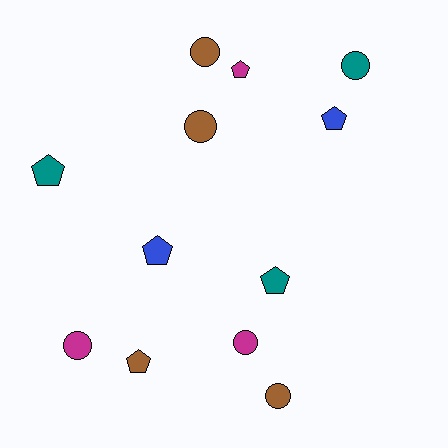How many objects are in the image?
There are 12 objects.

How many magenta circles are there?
There are 2 magenta circles.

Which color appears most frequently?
Brown, with 4 objects.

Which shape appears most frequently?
Circle, with 6 objects.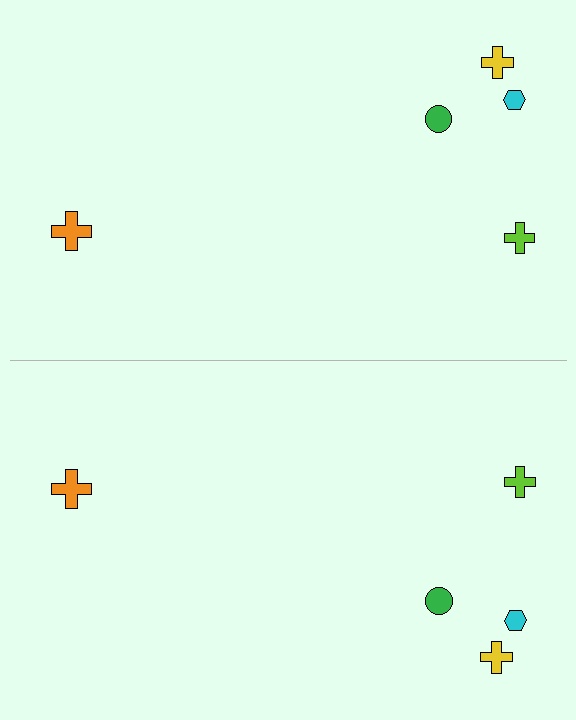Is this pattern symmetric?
Yes, this pattern has bilateral (reflection) symmetry.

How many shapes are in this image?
There are 10 shapes in this image.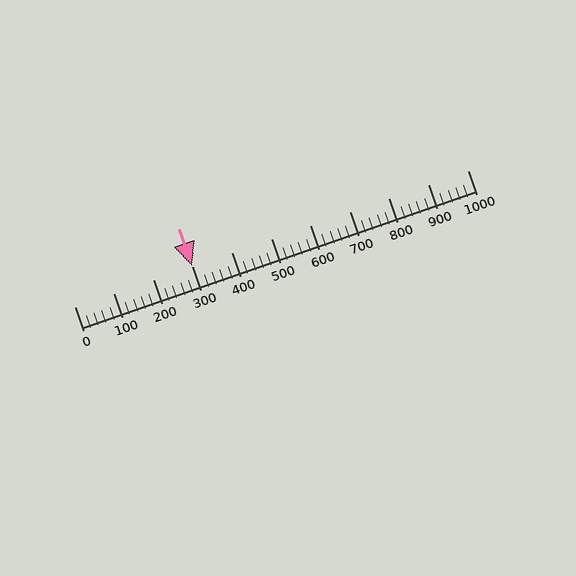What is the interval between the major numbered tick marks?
The major tick marks are spaced 100 units apart.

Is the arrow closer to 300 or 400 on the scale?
The arrow is closer to 300.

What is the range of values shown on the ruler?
The ruler shows values from 0 to 1000.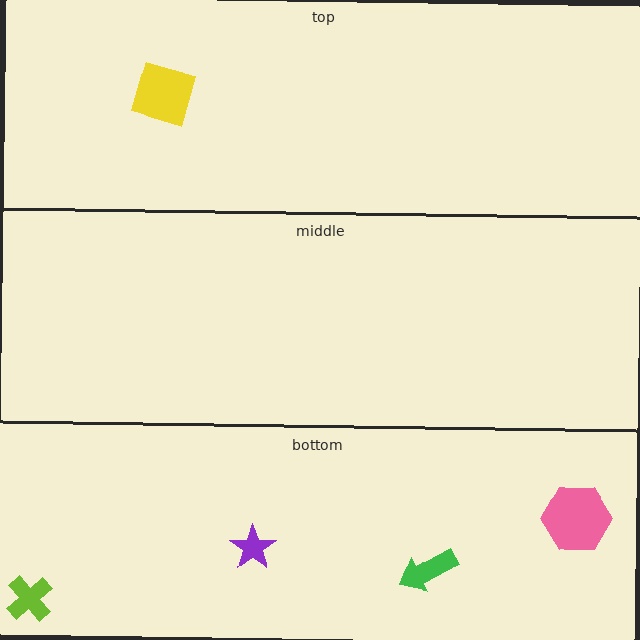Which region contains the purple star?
The bottom region.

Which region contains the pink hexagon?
The bottom region.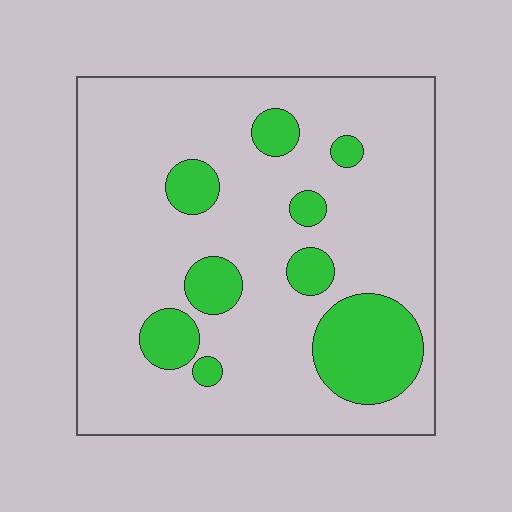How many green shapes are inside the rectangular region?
9.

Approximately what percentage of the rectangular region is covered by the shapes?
Approximately 20%.